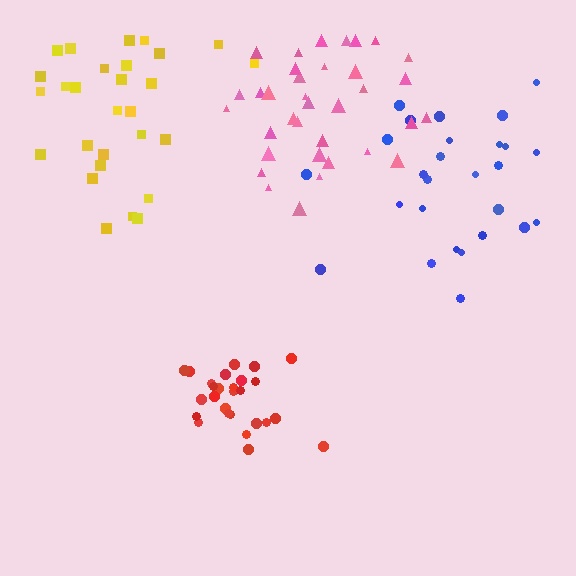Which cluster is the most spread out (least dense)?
Yellow.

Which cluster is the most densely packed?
Red.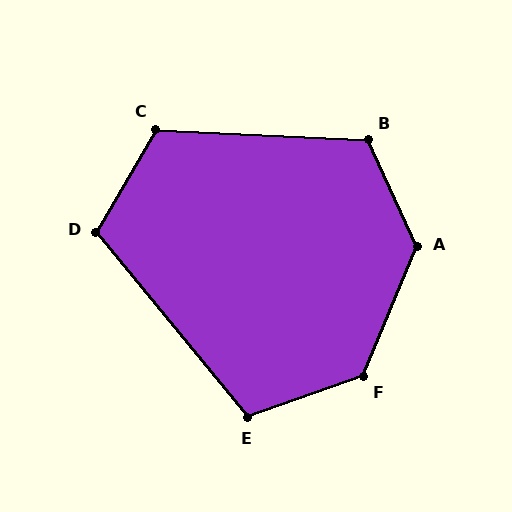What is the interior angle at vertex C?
Approximately 117 degrees (obtuse).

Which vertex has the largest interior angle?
A, at approximately 133 degrees.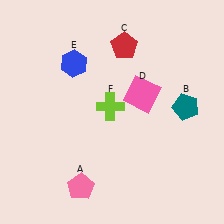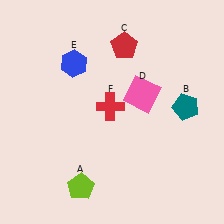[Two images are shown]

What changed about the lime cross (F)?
In Image 1, F is lime. In Image 2, it changed to red.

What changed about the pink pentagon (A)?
In Image 1, A is pink. In Image 2, it changed to lime.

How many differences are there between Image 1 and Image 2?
There are 2 differences between the two images.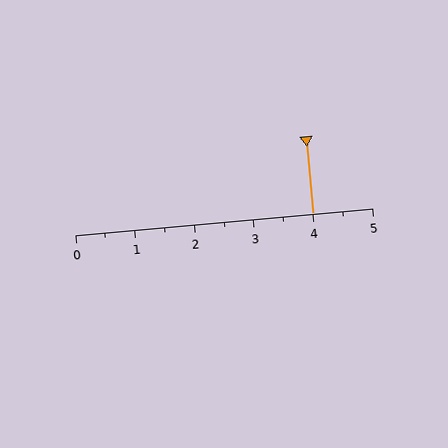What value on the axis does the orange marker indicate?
The marker indicates approximately 4.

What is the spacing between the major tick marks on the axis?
The major ticks are spaced 1 apart.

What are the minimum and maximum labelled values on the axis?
The axis runs from 0 to 5.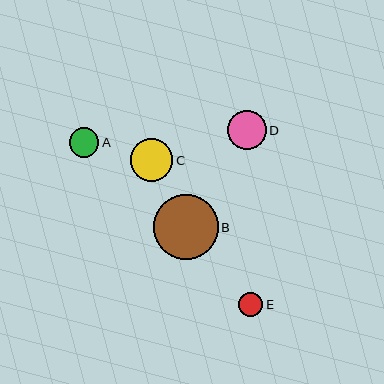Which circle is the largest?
Circle B is the largest with a size of approximately 65 pixels.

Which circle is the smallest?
Circle E is the smallest with a size of approximately 24 pixels.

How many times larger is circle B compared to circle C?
Circle B is approximately 1.5 times the size of circle C.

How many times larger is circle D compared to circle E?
Circle D is approximately 1.6 times the size of circle E.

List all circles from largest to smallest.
From largest to smallest: B, C, D, A, E.